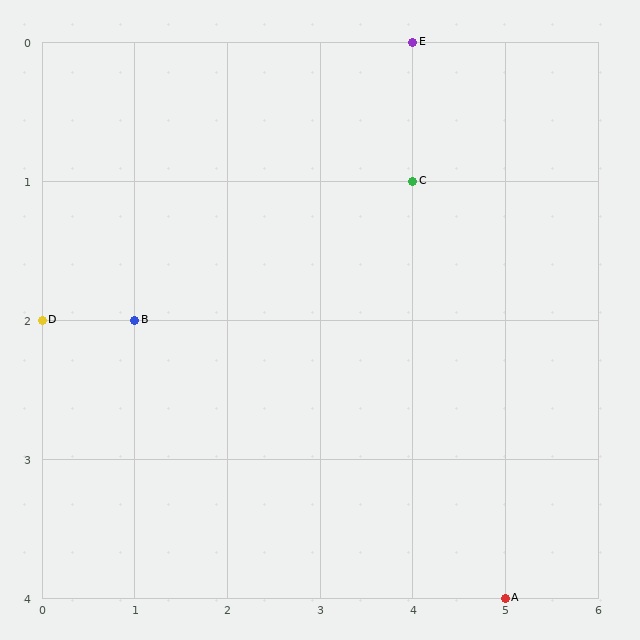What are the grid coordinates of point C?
Point C is at grid coordinates (4, 1).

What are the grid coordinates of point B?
Point B is at grid coordinates (1, 2).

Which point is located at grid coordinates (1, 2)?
Point B is at (1, 2).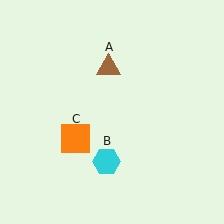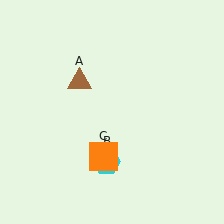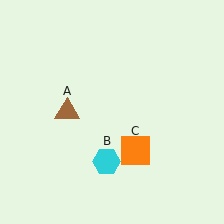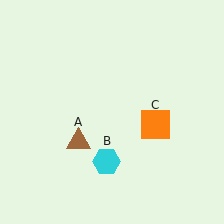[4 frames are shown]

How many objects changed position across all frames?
2 objects changed position: brown triangle (object A), orange square (object C).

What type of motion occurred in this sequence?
The brown triangle (object A), orange square (object C) rotated counterclockwise around the center of the scene.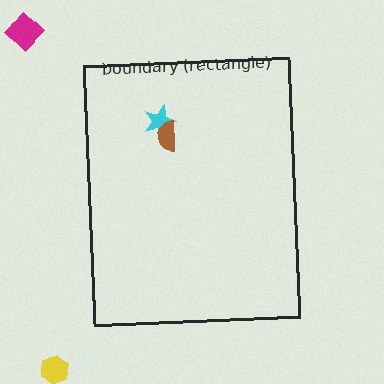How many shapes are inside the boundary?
2 inside, 2 outside.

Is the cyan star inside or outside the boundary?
Inside.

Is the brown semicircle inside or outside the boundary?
Inside.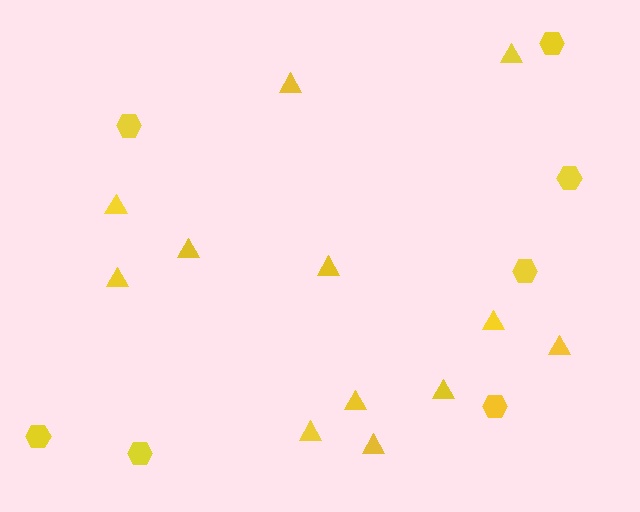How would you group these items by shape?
There are 2 groups: one group of hexagons (7) and one group of triangles (12).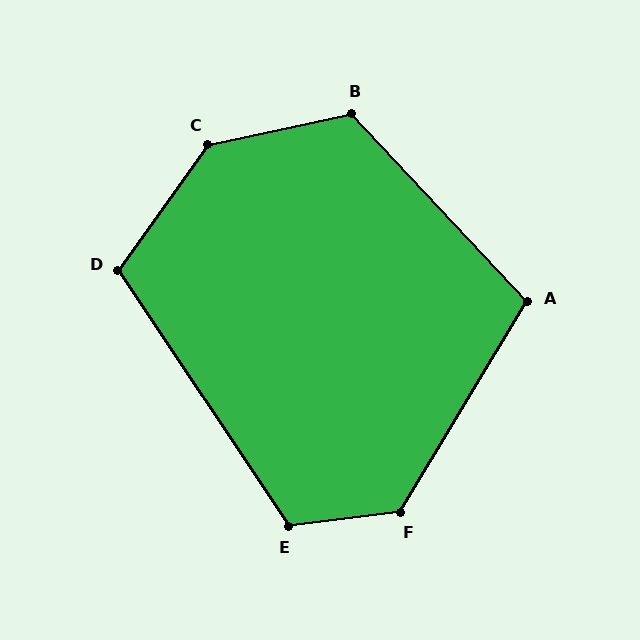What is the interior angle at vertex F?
Approximately 128 degrees (obtuse).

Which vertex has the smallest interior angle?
A, at approximately 106 degrees.